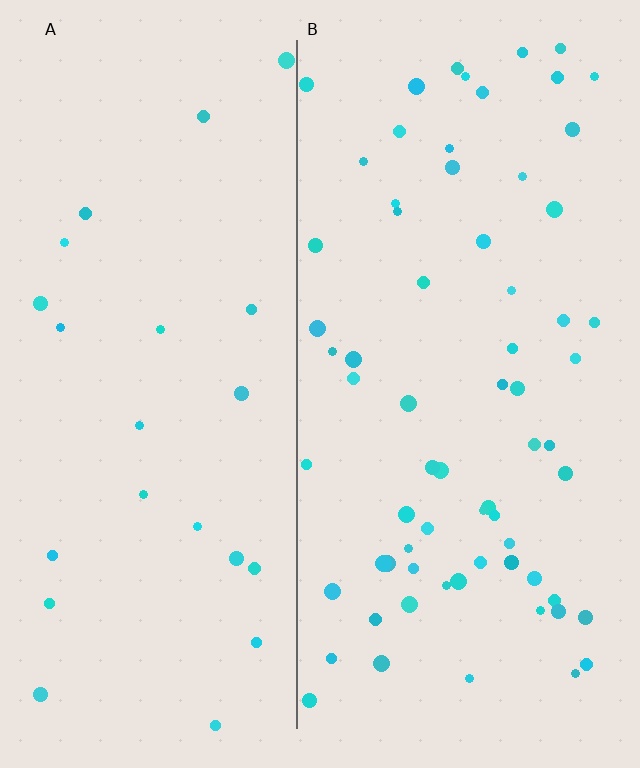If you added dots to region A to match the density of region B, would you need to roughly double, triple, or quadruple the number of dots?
Approximately triple.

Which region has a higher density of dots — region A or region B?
B (the right).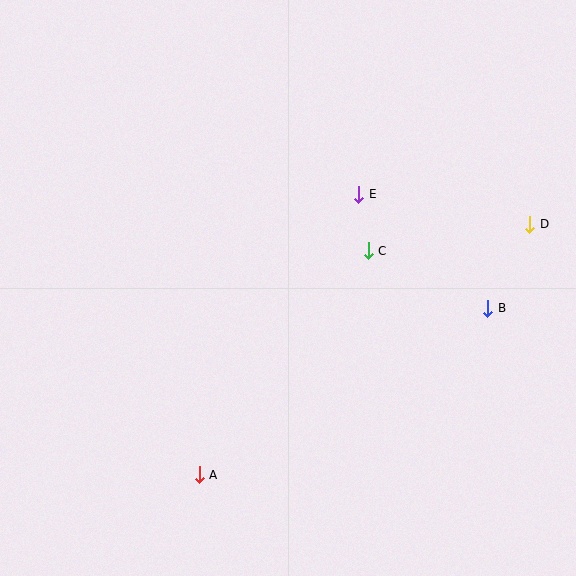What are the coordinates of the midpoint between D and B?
The midpoint between D and B is at (509, 266).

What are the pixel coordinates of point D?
Point D is at (530, 224).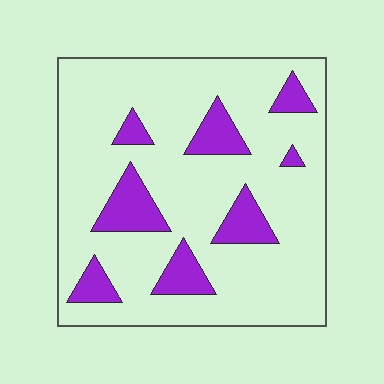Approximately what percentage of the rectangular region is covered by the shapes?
Approximately 20%.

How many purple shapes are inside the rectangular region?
8.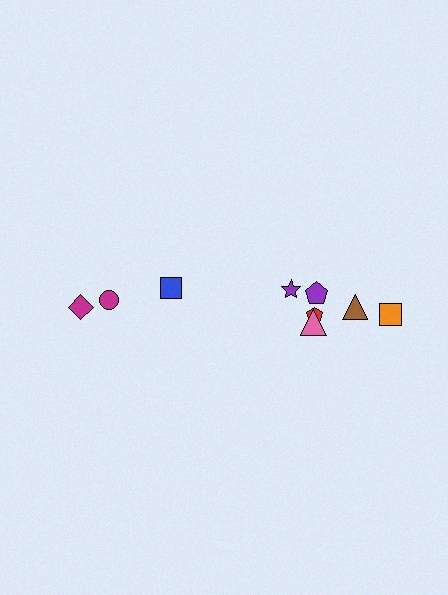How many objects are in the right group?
There are 6 objects.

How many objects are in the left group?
There are 3 objects.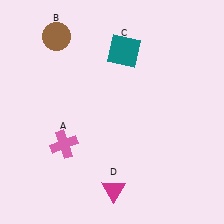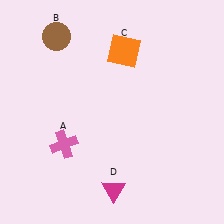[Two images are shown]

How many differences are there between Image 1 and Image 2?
There is 1 difference between the two images.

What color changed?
The square (C) changed from teal in Image 1 to orange in Image 2.